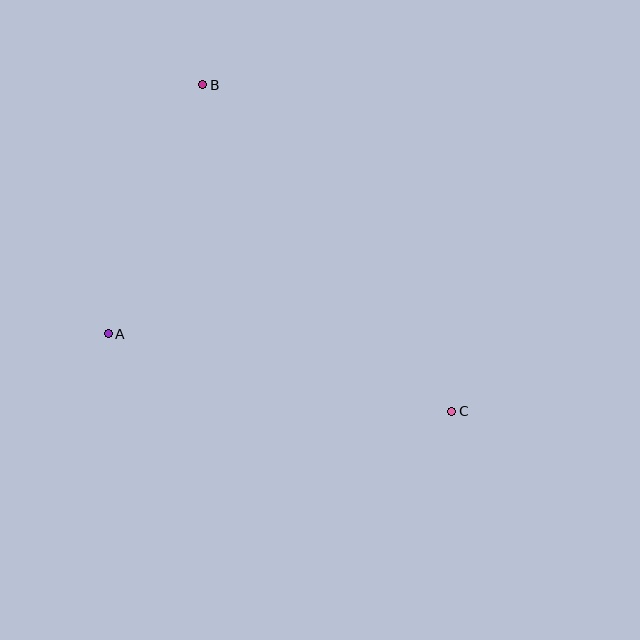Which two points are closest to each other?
Points A and B are closest to each other.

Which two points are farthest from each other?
Points B and C are farthest from each other.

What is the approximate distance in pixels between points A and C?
The distance between A and C is approximately 352 pixels.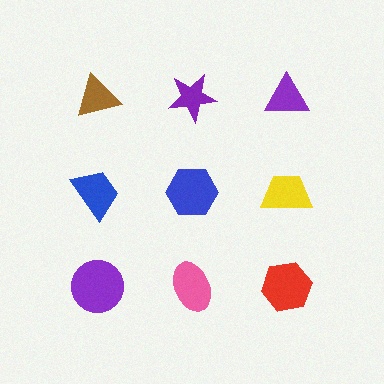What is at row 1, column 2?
A purple star.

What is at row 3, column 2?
A pink ellipse.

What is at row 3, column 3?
A red hexagon.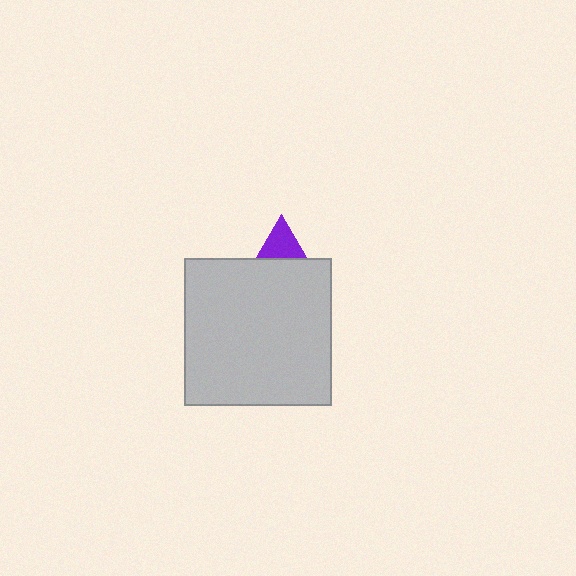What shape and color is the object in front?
The object in front is a light gray square.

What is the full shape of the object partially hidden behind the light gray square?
The partially hidden object is a purple triangle.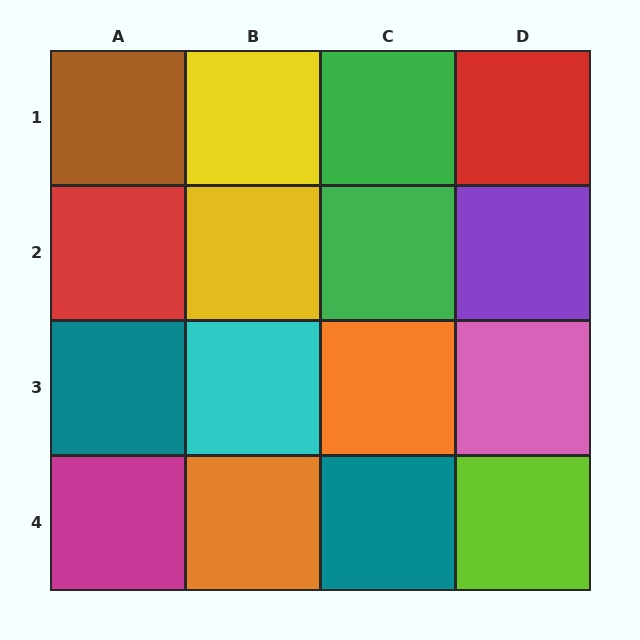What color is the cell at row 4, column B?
Orange.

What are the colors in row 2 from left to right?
Red, yellow, green, purple.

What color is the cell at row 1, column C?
Green.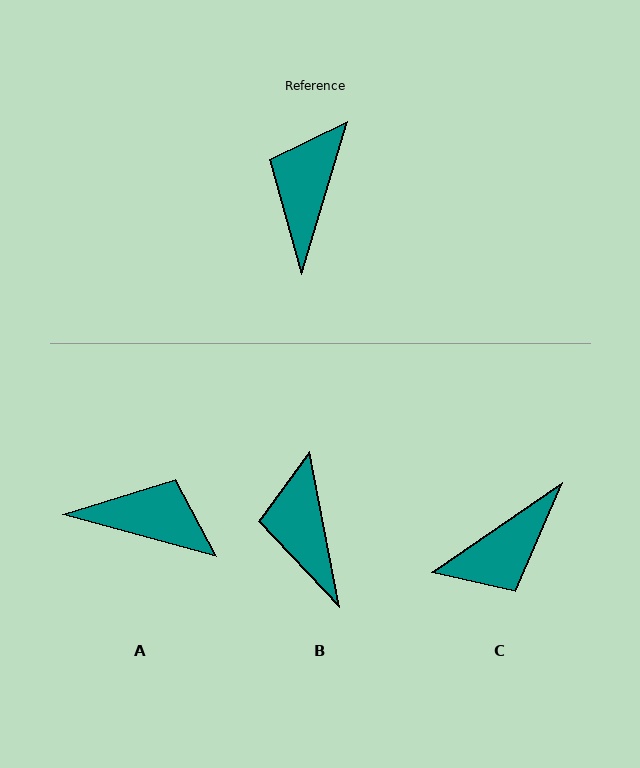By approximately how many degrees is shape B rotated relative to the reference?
Approximately 28 degrees counter-clockwise.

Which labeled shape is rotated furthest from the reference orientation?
C, about 142 degrees away.